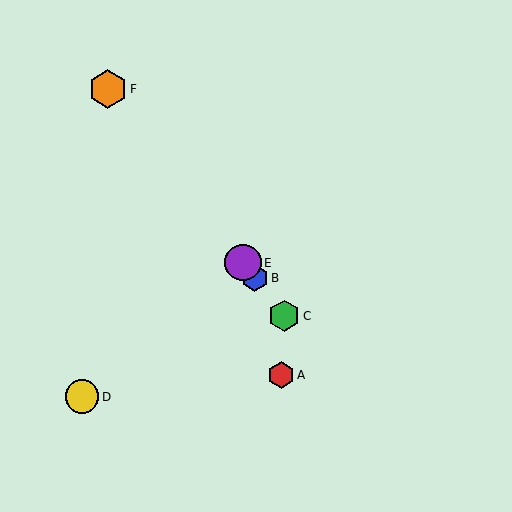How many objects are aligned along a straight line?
4 objects (B, C, E, F) are aligned along a straight line.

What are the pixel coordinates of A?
Object A is at (281, 375).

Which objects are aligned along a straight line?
Objects B, C, E, F are aligned along a straight line.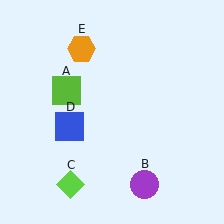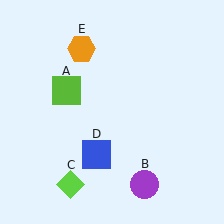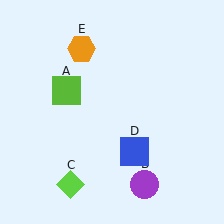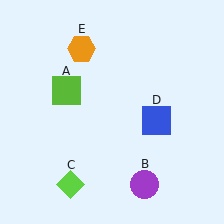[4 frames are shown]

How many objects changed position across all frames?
1 object changed position: blue square (object D).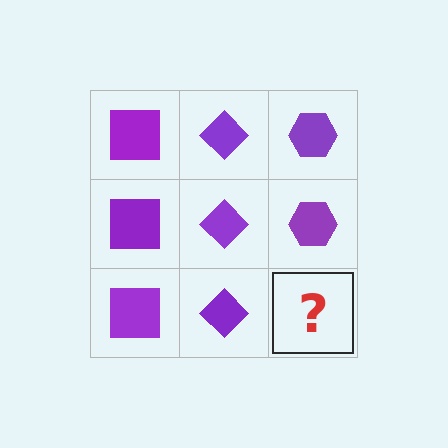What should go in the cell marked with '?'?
The missing cell should contain a purple hexagon.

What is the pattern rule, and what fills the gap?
The rule is that each column has a consistent shape. The gap should be filled with a purple hexagon.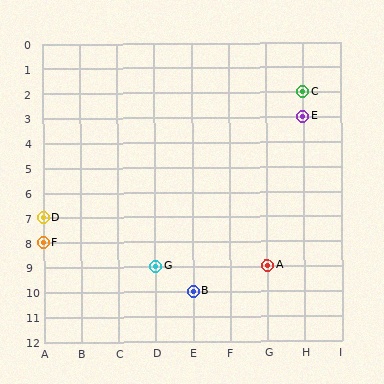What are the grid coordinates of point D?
Point D is at grid coordinates (A, 7).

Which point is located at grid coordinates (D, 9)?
Point G is at (D, 9).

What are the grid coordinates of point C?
Point C is at grid coordinates (H, 2).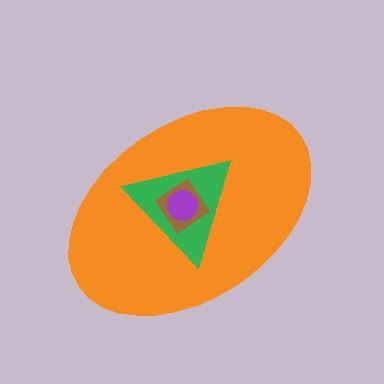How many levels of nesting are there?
4.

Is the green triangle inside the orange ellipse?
Yes.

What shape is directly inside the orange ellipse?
The green triangle.